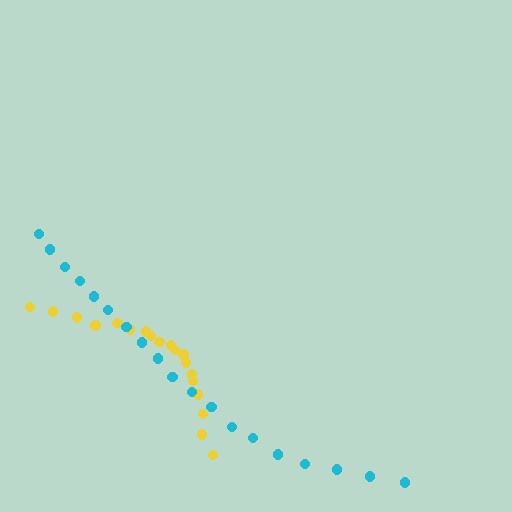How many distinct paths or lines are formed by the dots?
There are 2 distinct paths.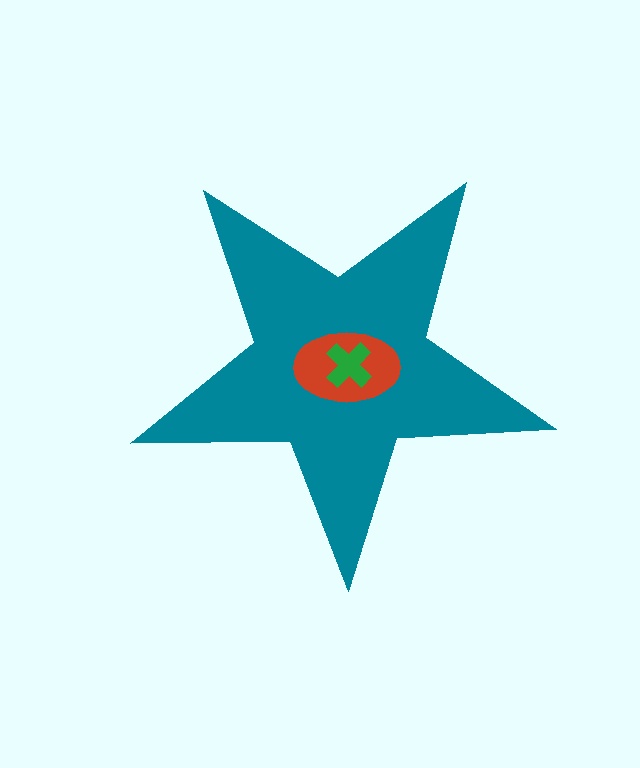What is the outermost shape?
The teal star.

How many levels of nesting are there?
3.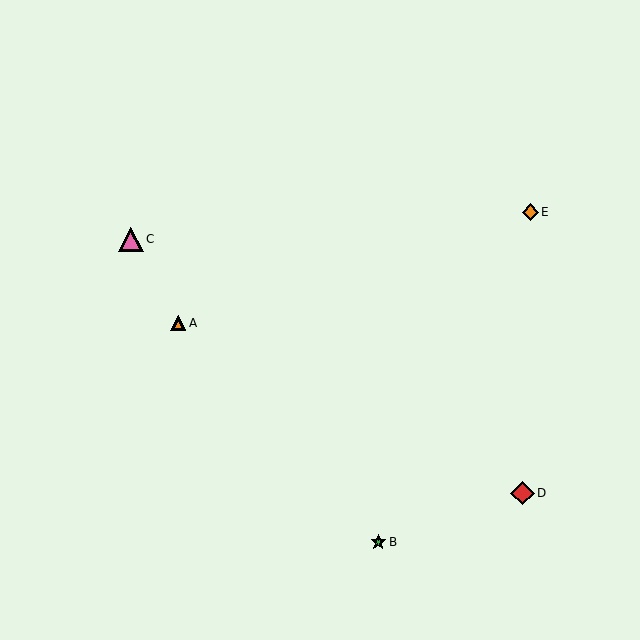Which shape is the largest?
The pink triangle (labeled C) is the largest.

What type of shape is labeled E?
Shape E is an orange diamond.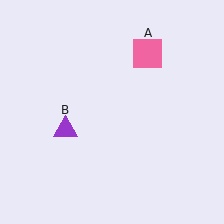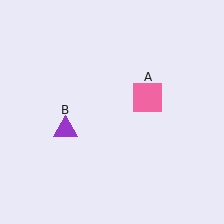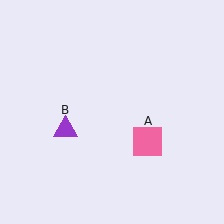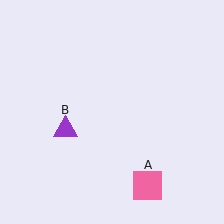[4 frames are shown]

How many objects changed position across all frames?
1 object changed position: pink square (object A).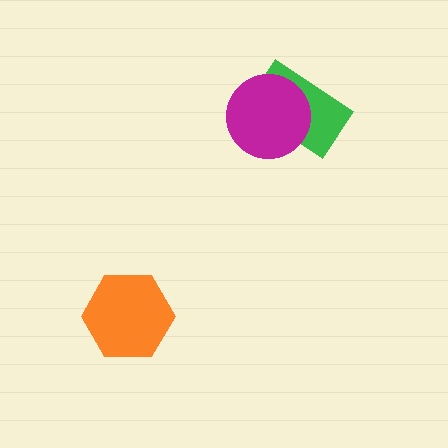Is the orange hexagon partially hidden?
No, no other shape covers it.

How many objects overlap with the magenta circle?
1 object overlaps with the magenta circle.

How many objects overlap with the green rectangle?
1 object overlaps with the green rectangle.